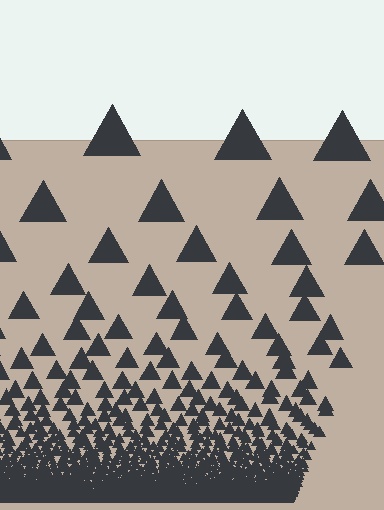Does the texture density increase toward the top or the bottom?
Density increases toward the bottom.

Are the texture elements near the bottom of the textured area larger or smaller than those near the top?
Smaller. The gradient is inverted — elements near the bottom are smaller and denser.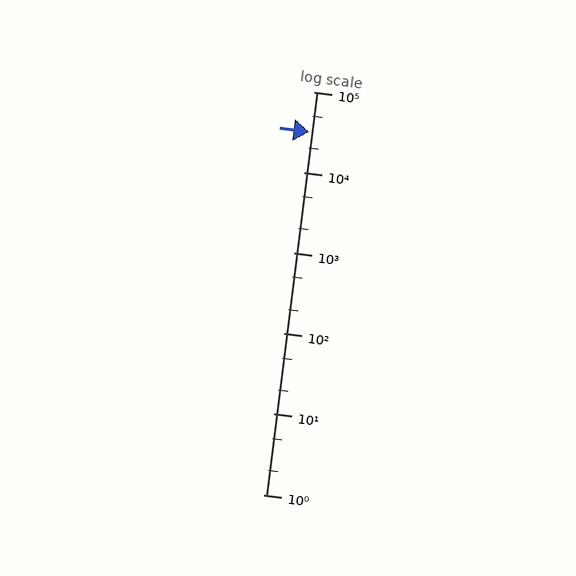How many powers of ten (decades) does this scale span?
The scale spans 5 decades, from 1 to 100000.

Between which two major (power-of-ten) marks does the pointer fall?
The pointer is between 10000 and 100000.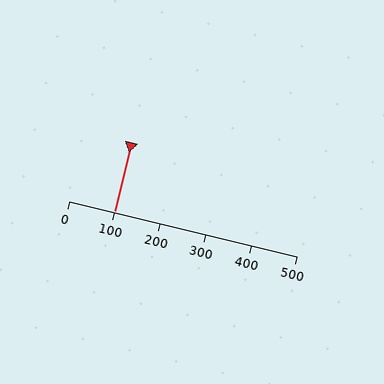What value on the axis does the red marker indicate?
The marker indicates approximately 100.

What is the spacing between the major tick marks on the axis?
The major ticks are spaced 100 apart.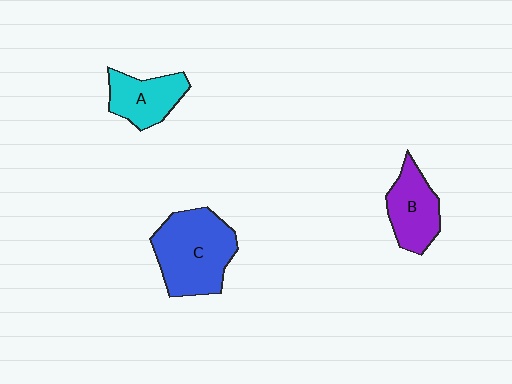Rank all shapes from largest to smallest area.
From largest to smallest: C (blue), B (purple), A (cyan).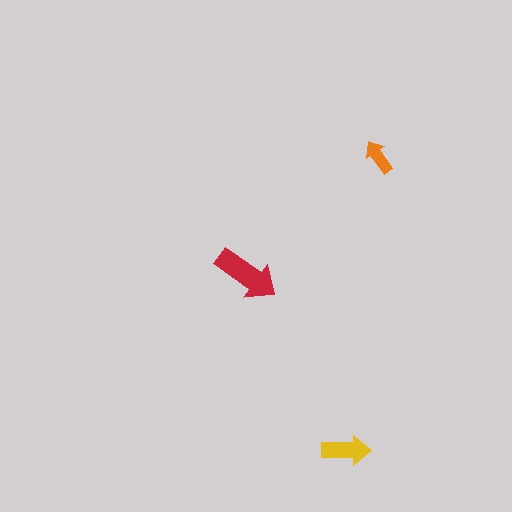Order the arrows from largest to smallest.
the red one, the yellow one, the orange one.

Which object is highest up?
The orange arrow is topmost.